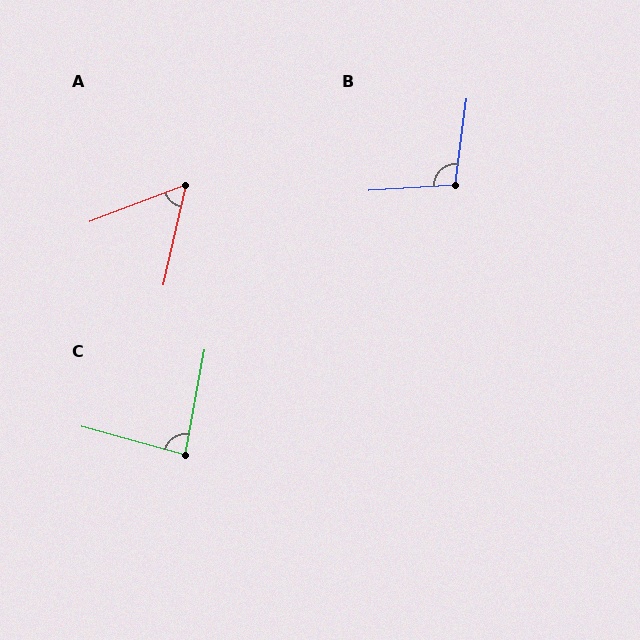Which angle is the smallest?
A, at approximately 56 degrees.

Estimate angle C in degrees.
Approximately 85 degrees.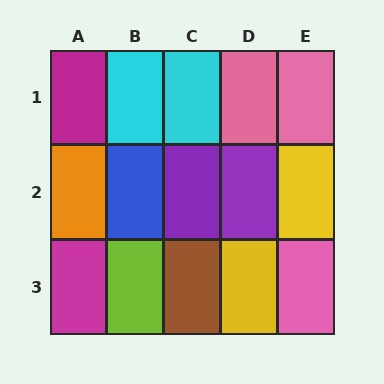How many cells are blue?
1 cell is blue.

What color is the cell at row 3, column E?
Pink.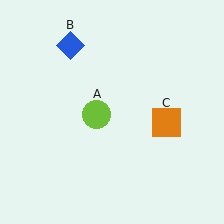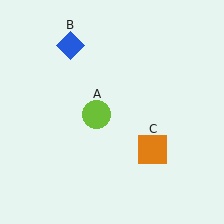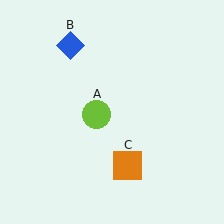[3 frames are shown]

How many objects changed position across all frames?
1 object changed position: orange square (object C).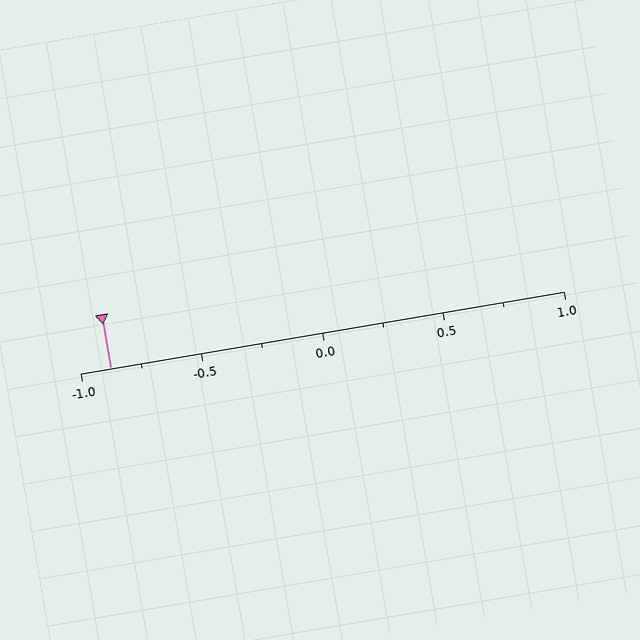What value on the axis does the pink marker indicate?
The marker indicates approximately -0.88.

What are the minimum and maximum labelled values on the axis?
The axis runs from -1.0 to 1.0.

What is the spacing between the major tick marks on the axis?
The major ticks are spaced 0.5 apart.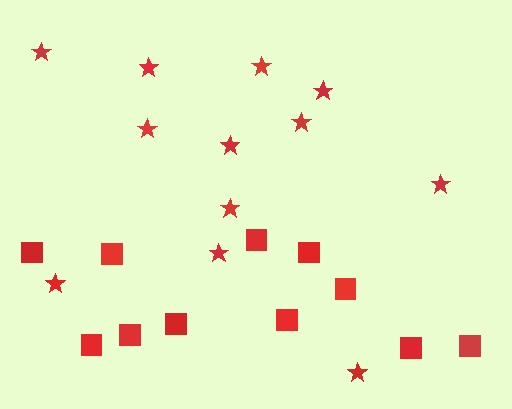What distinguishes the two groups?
There are 2 groups: one group of stars (12) and one group of squares (11).